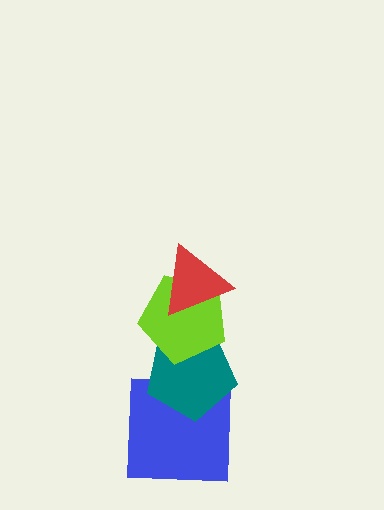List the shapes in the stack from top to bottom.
From top to bottom: the red triangle, the lime pentagon, the teal pentagon, the blue square.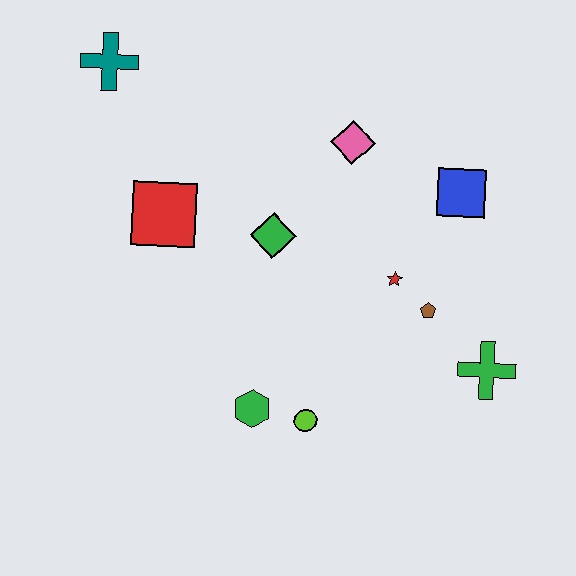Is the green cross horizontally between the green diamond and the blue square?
No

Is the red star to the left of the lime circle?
No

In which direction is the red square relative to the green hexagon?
The red square is above the green hexagon.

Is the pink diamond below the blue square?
No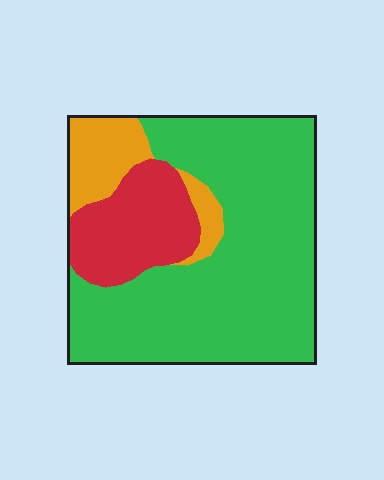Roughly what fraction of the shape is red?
Red covers about 20% of the shape.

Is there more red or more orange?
Red.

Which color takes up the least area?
Orange, at roughly 15%.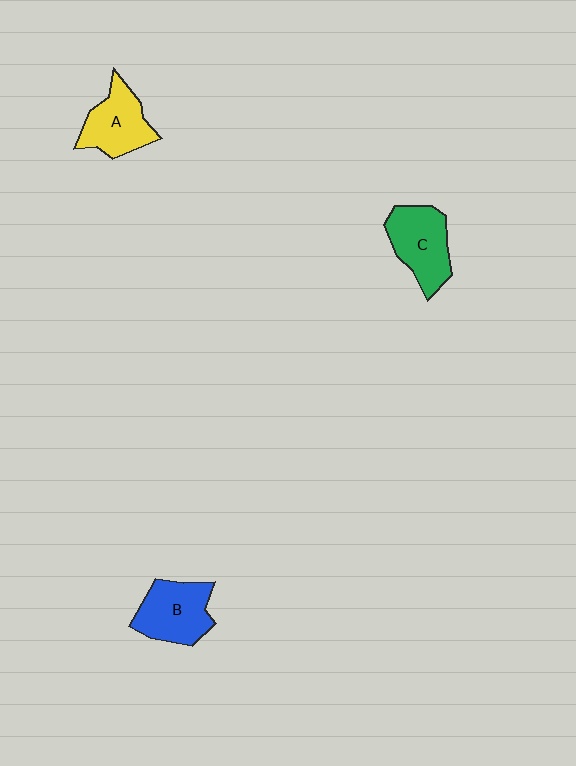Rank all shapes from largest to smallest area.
From largest to smallest: C (green), B (blue), A (yellow).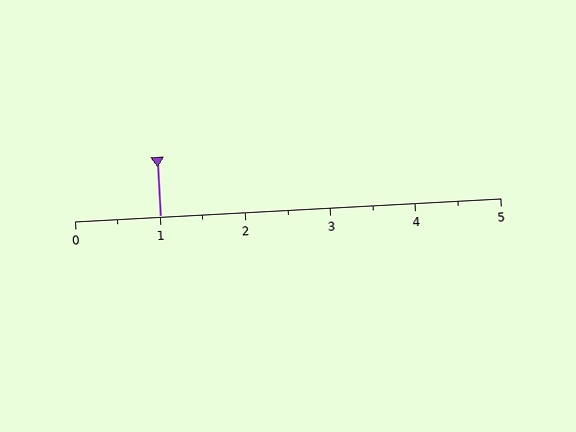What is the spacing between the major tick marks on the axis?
The major ticks are spaced 1 apart.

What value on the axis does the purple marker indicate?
The marker indicates approximately 1.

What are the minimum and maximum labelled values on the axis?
The axis runs from 0 to 5.